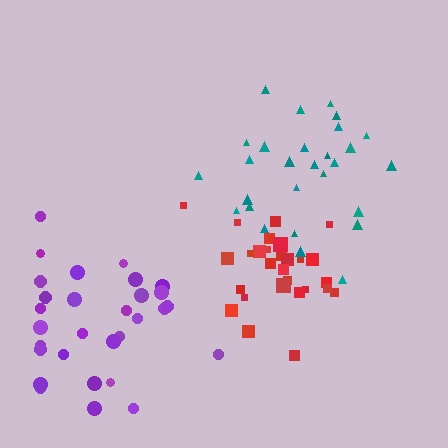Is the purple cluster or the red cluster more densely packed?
Red.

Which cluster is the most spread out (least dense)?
Purple.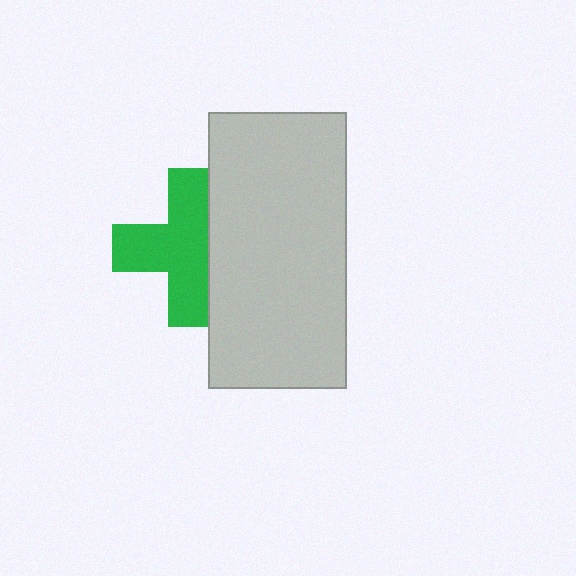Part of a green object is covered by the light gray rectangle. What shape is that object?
It is a cross.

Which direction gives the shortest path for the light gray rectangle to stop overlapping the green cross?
Moving right gives the shortest separation.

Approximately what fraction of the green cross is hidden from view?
Roughly 30% of the green cross is hidden behind the light gray rectangle.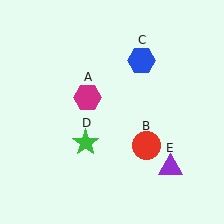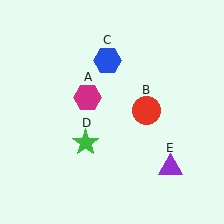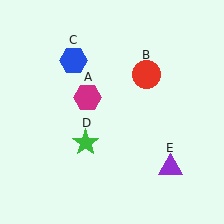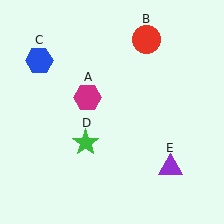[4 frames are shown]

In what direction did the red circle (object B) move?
The red circle (object B) moved up.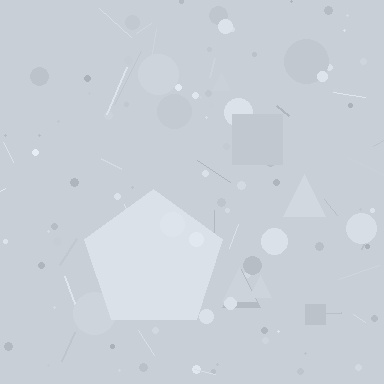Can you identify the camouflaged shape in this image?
The camouflaged shape is a pentagon.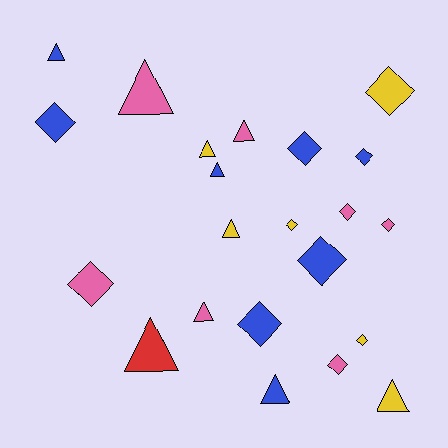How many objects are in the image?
There are 22 objects.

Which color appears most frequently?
Blue, with 8 objects.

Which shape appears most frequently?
Diamond, with 12 objects.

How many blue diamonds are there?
There are 5 blue diamonds.